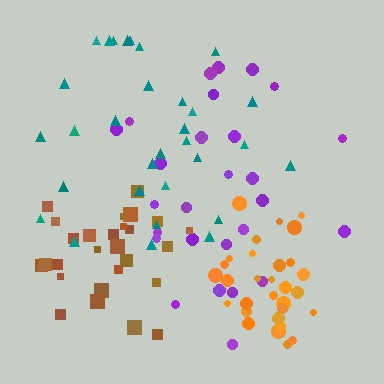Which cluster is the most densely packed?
Orange.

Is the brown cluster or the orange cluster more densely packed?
Orange.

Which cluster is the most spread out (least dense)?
Purple.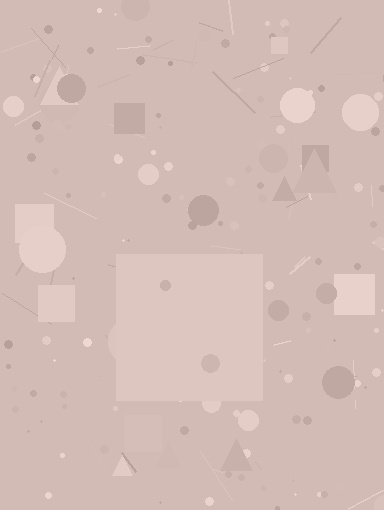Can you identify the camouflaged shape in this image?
The camouflaged shape is a square.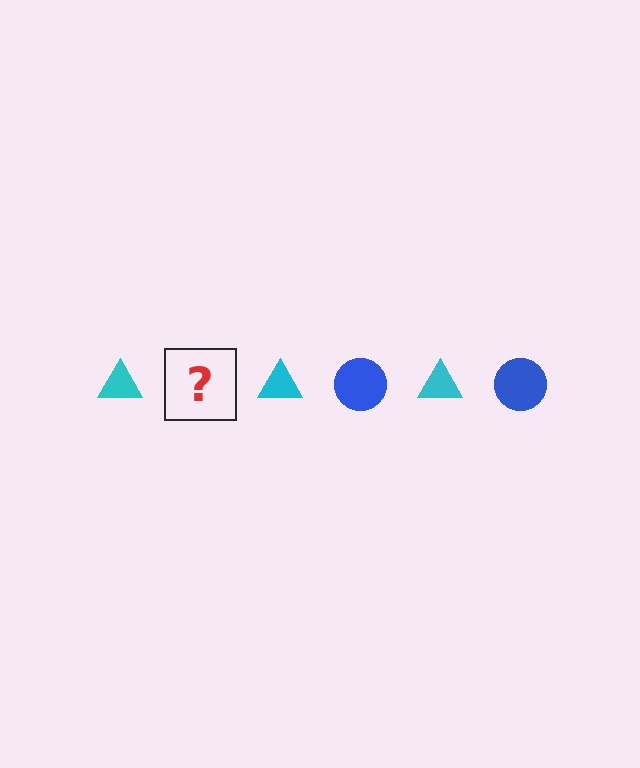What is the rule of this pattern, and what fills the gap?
The rule is that the pattern alternates between cyan triangle and blue circle. The gap should be filled with a blue circle.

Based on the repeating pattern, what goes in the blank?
The blank should be a blue circle.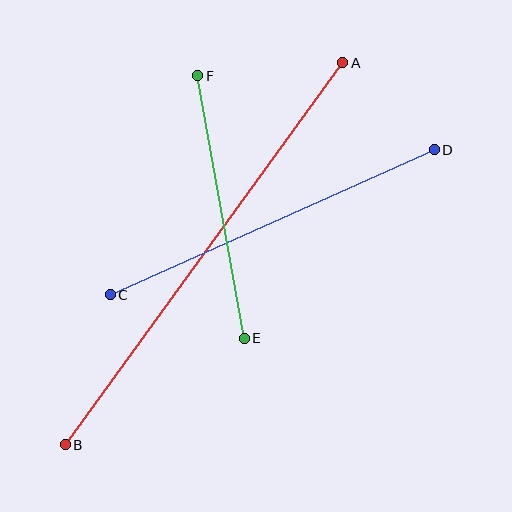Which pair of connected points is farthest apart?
Points A and B are farthest apart.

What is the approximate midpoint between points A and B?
The midpoint is at approximately (204, 254) pixels.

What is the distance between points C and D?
The distance is approximately 355 pixels.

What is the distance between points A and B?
The distance is approximately 472 pixels.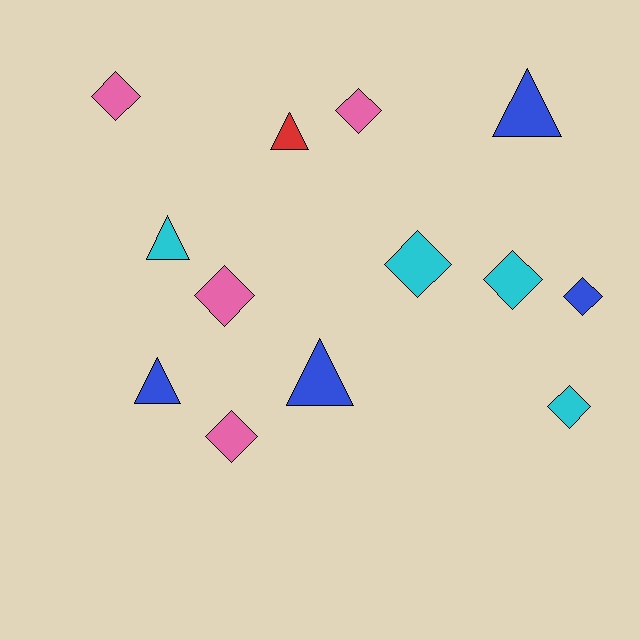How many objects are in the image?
There are 13 objects.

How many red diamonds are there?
There are no red diamonds.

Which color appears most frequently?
Pink, with 4 objects.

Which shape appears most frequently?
Diamond, with 8 objects.